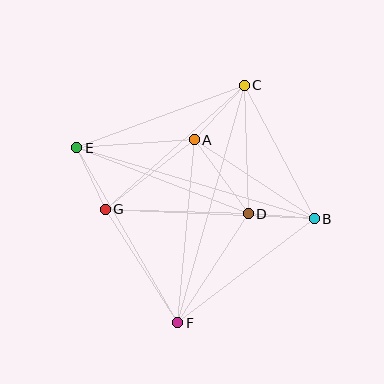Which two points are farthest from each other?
Points B and E are farthest from each other.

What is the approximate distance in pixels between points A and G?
The distance between A and G is approximately 113 pixels.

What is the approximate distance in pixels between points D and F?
The distance between D and F is approximately 130 pixels.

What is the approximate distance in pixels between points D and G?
The distance between D and G is approximately 143 pixels.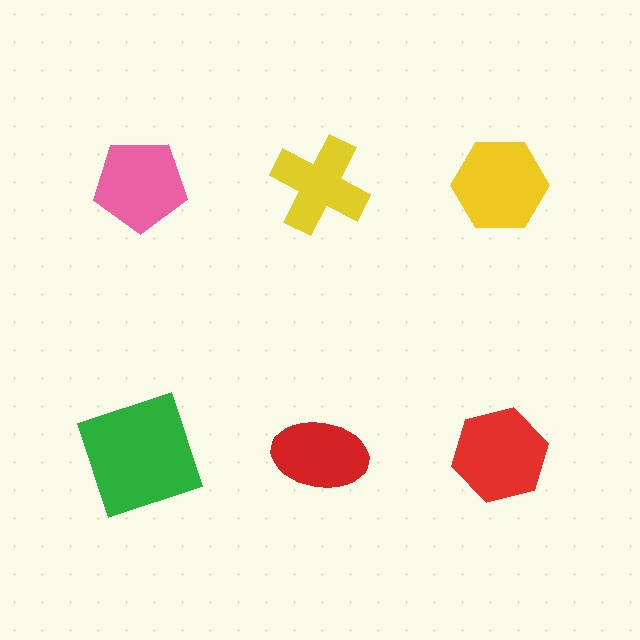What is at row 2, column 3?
A red hexagon.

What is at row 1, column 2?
A yellow cross.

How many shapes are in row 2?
3 shapes.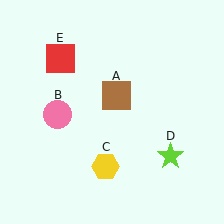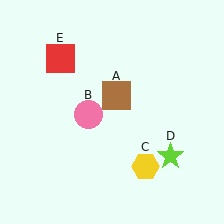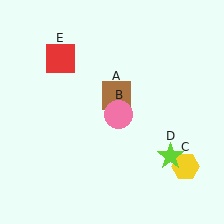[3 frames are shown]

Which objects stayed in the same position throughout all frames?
Brown square (object A) and lime star (object D) and red square (object E) remained stationary.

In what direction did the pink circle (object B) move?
The pink circle (object B) moved right.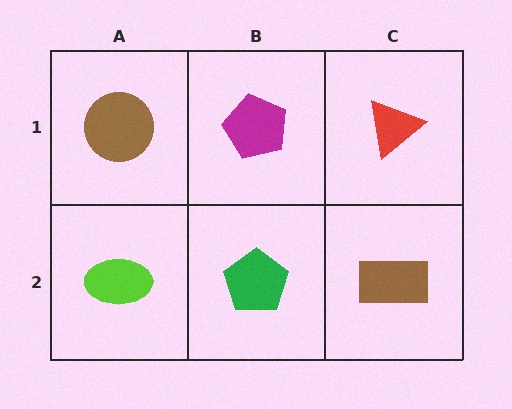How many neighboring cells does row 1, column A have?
2.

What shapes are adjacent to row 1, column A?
A lime ellipse (row 2, column A), a magenta pentagon (row 1, column B).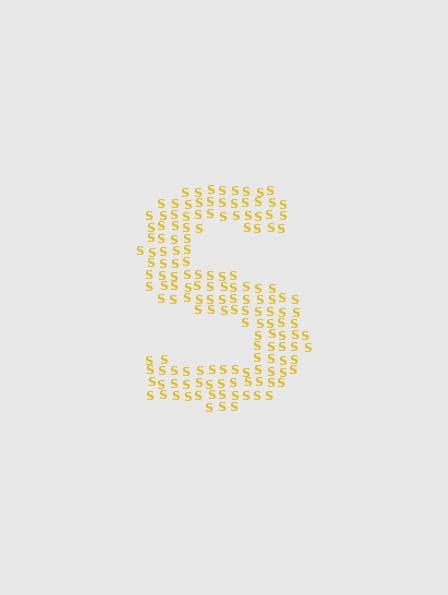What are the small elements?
The small elements are letter S's.